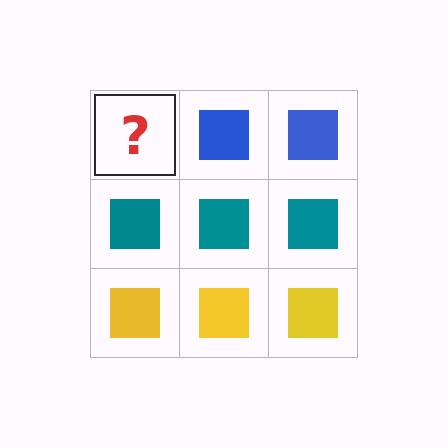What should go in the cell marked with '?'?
The missing cell should contain a blue square.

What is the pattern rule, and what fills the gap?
The rule is that each row has a consistent color. The gap should be filled with a blue square.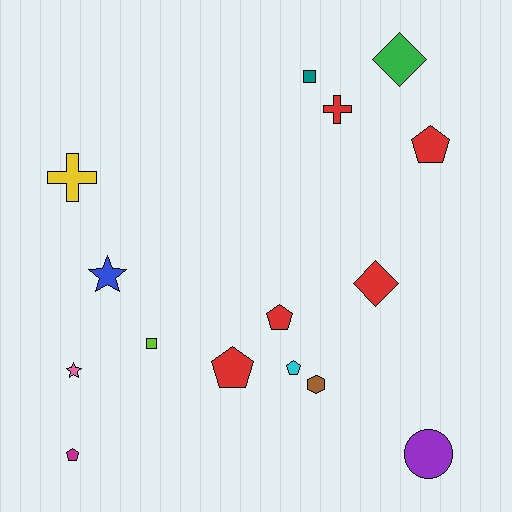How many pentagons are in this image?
There are 5 pentagons.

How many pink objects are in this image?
There is 1 pink object.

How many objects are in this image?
There are 15 objects.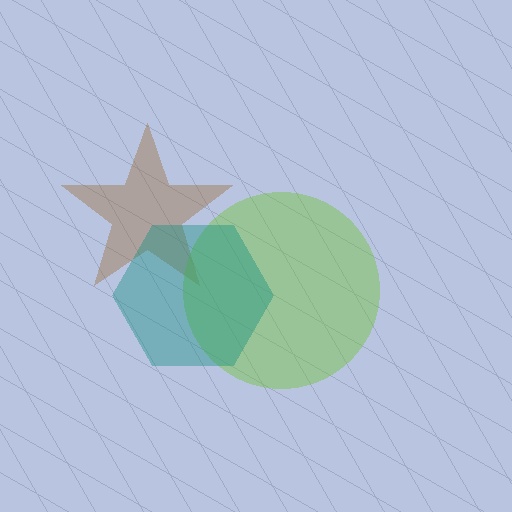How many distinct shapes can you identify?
There are 3 distinct shapes: a brown star, a lime circle, a teal hexagon.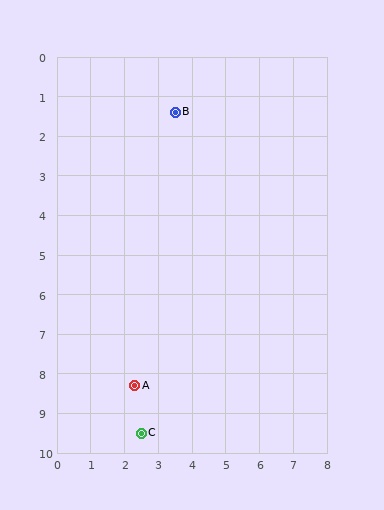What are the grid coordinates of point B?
Point B is at approximately (3.5, 1.4).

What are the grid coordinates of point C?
Point C is at approximately (2.5, 9.5).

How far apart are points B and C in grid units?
Points B and C are about 8.2 grid units apart.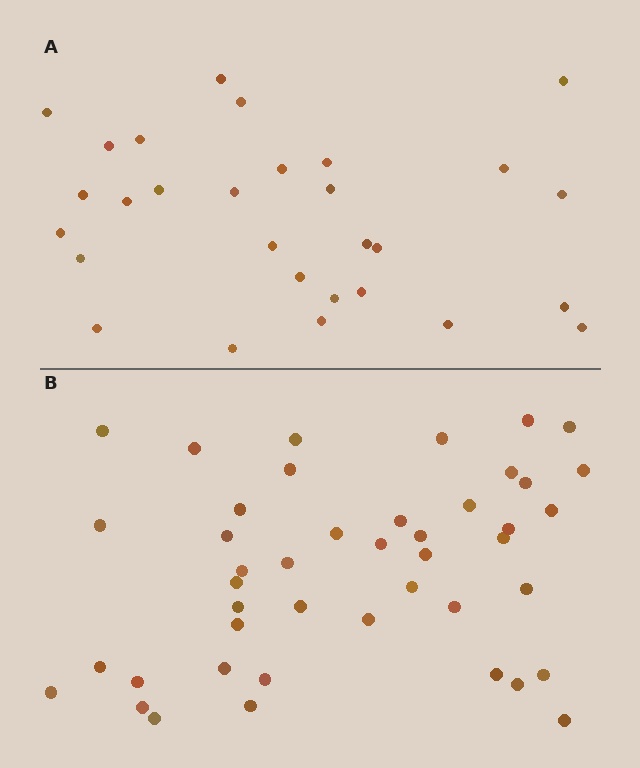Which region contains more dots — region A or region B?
Region B (the bottom region) has more dots.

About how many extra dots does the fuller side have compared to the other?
Region B has approximately 15 more dots than region A.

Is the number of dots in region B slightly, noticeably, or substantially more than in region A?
Region B has substantially more. The ratio is roughly 1.5 to 1.